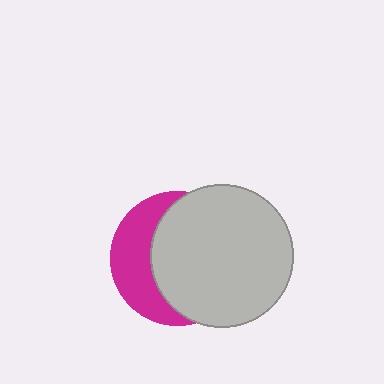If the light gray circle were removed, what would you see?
You would see the complete magenta circle.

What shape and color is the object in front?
The object in front is a light gray circle.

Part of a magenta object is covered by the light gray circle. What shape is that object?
It is a circle.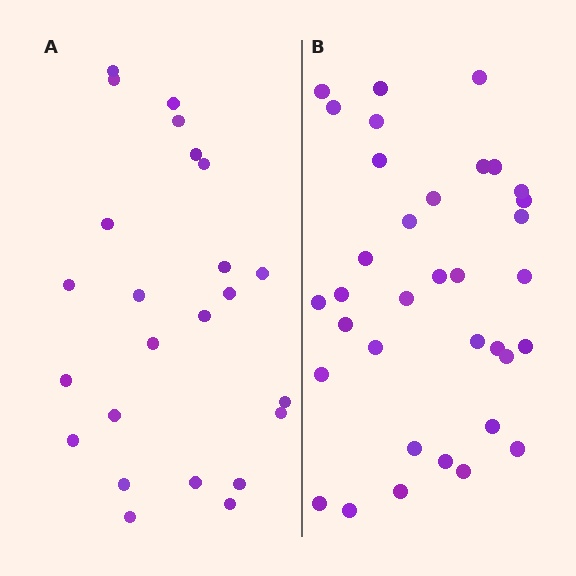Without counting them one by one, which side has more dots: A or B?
Region B (the right region) has more dots.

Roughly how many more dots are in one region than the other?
Region B has roughly 12 or so more dots than region A.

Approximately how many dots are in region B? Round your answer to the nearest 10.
About 40 dots. (The exact count is 35, which rounds to 40.)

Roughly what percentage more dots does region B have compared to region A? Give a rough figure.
About 45% more.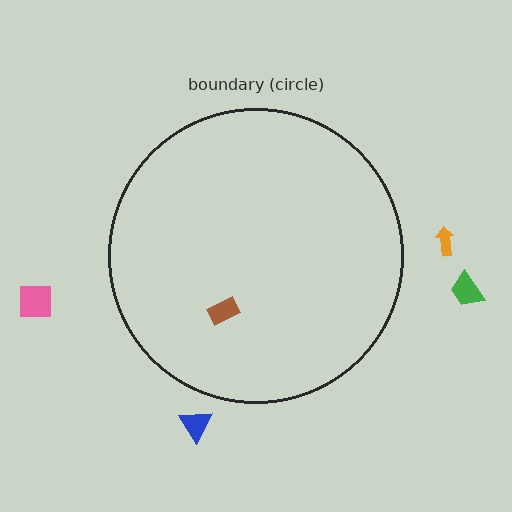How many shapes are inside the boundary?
1 inside, 4 outside.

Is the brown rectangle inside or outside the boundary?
Inside.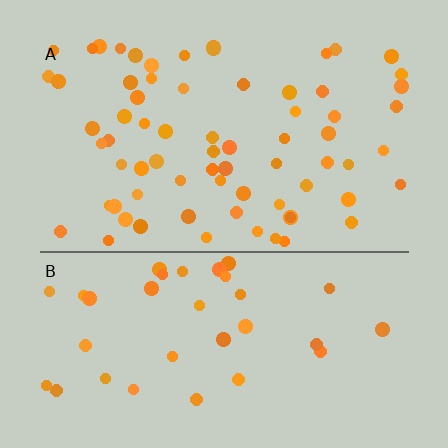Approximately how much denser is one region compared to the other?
Approximately 1.9× — region A over region B.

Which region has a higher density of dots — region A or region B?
A (the top).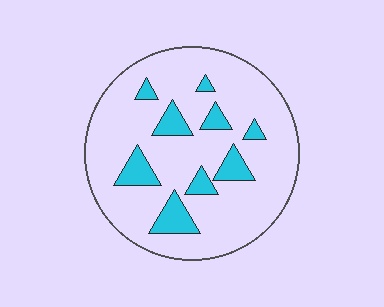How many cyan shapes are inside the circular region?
9.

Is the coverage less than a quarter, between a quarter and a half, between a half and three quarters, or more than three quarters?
Less than a quarter.